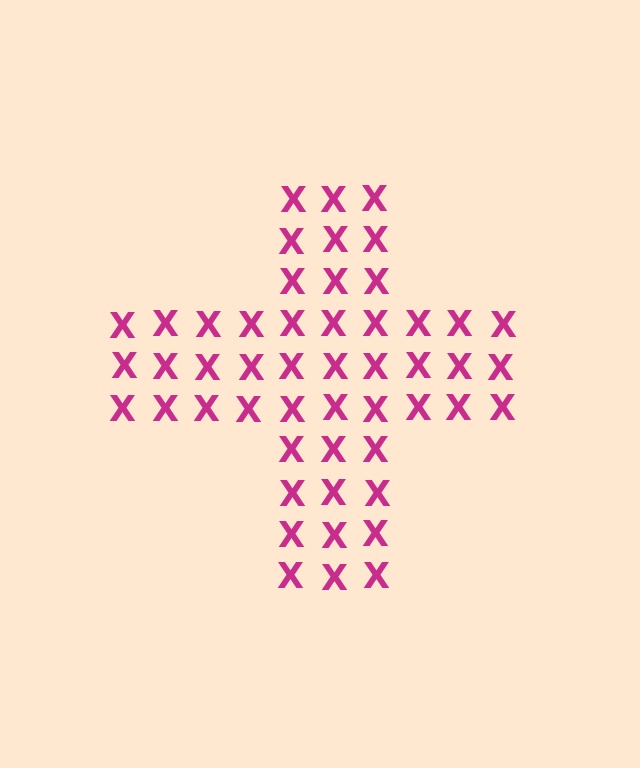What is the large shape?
The large shape is a cross.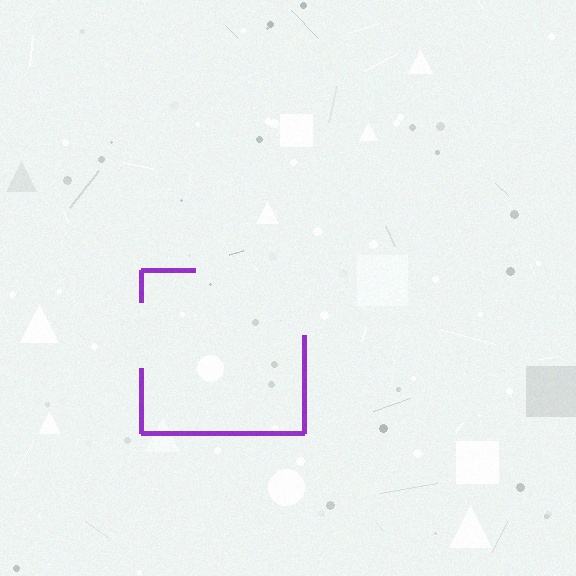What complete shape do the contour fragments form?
The contour fragments form a square.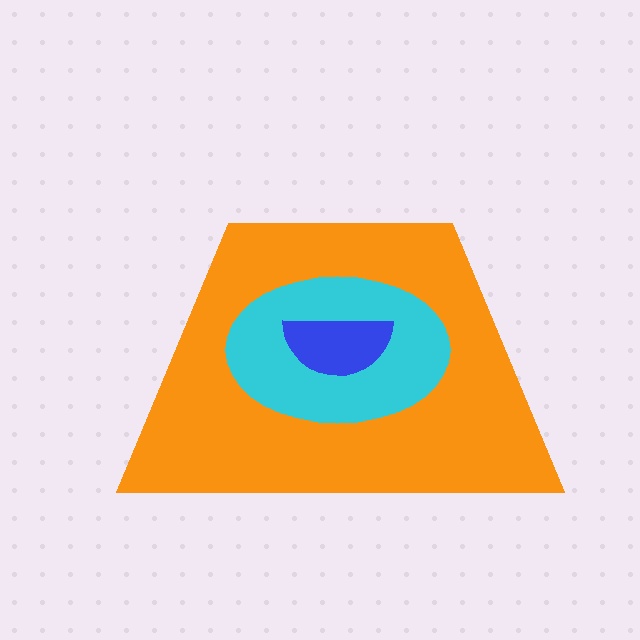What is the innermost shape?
The blue semicircle.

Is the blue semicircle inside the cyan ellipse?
Yes.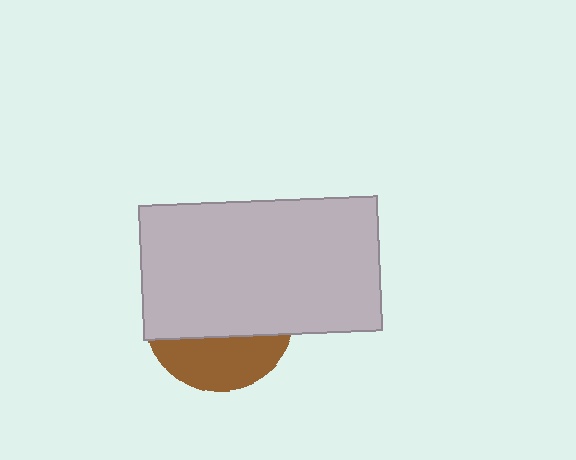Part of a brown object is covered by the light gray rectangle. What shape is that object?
It is a circle.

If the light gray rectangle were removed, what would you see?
You would see the complete brown circle.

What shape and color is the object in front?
The object in front is a light gray rectangle.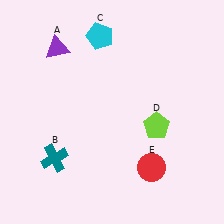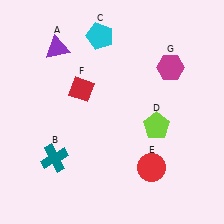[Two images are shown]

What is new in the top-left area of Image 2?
A red diamond (F) was added in the top-left area of Image 2.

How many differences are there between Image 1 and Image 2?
There are 2 differences between the two images.